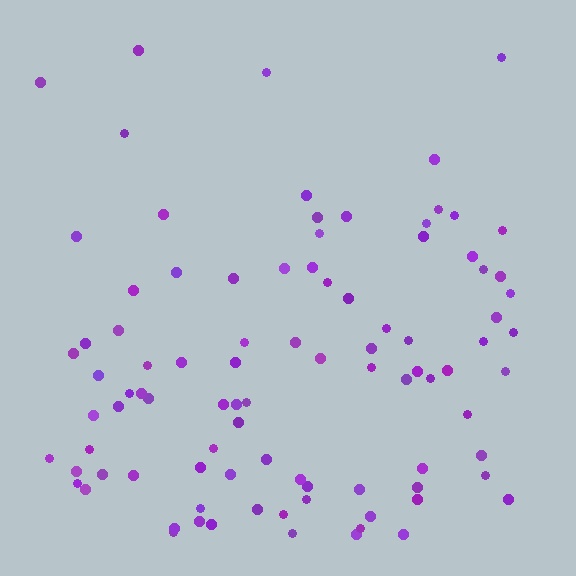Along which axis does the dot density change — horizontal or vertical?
Vertical.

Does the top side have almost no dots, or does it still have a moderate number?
Still a moderate number, just noticeably fewer than the bottom.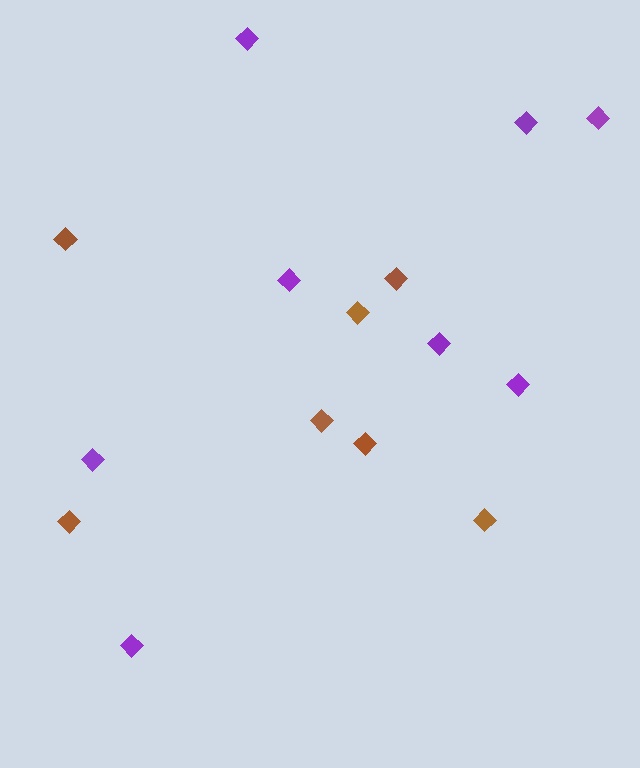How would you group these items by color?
There are 2 groups: one group of purple diamonds (8) and one group of brown diamonds (7).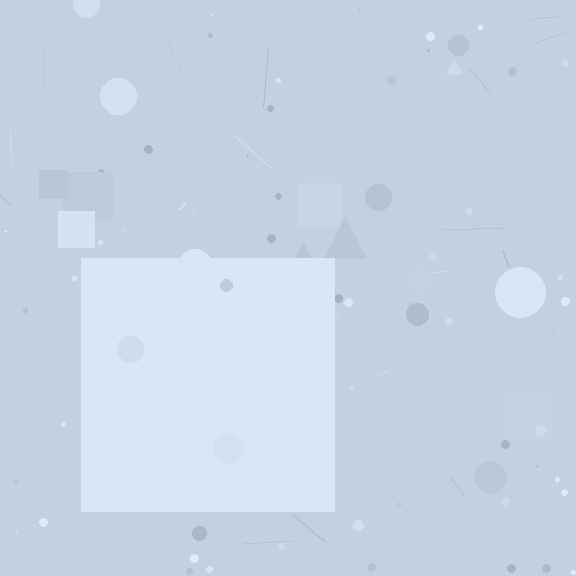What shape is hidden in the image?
A square is hidden in the image.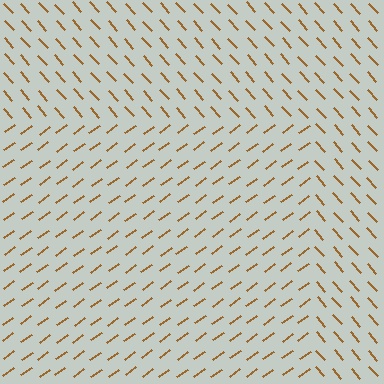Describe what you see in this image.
The image is filled with small brown line segments. A rectangle region in the image has lines oriented differently from the surrounding lines, creating a visible texture boundary.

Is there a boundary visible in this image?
Yes, there is a texture boundary formed by a change in line orientation.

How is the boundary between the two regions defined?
The boundary is defined purely by a change in line orientation (approximately 84 degrees difference). All lines are the same color and thickness.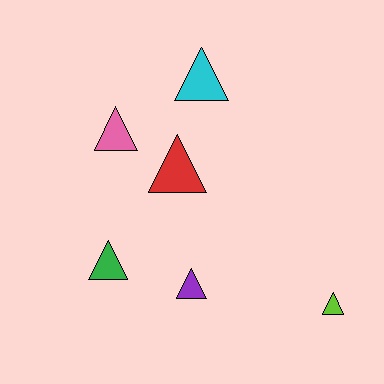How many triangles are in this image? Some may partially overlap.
There are 6 triangles.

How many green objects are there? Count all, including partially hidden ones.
There is 1 green object.